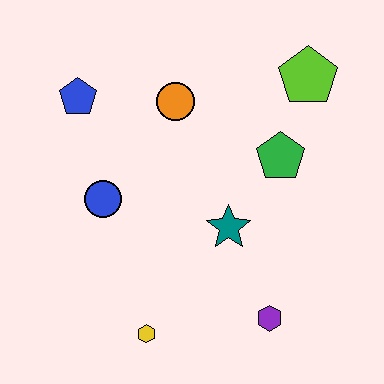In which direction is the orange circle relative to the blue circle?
The orange circle is above the blue circle.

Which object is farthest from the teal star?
The blue pentagon is farthest from the teal star.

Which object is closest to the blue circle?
The blue pentagon is closest to the blue circle.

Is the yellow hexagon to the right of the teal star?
No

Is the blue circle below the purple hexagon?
No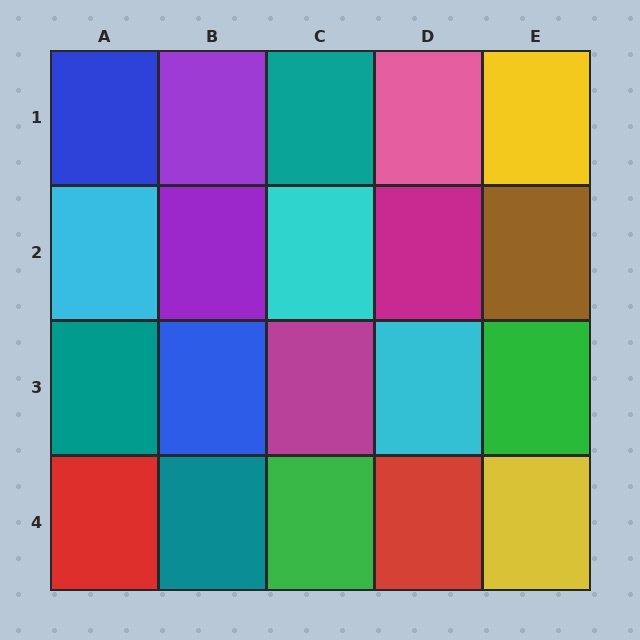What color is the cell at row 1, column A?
Blue.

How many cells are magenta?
2 cells are magenta.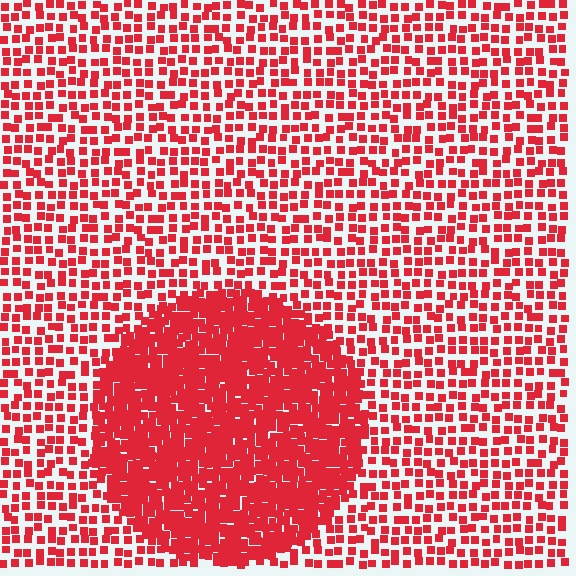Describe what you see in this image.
The image contains small red elements arranged at two different densities. A circle-shaped region is visible where the elements are more densely packed than the surrounding area.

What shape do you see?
I see a circle.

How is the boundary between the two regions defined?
The boundary is defined by a change in element density (approximately 2.5x ratio). All elements are the same color, size, and shape.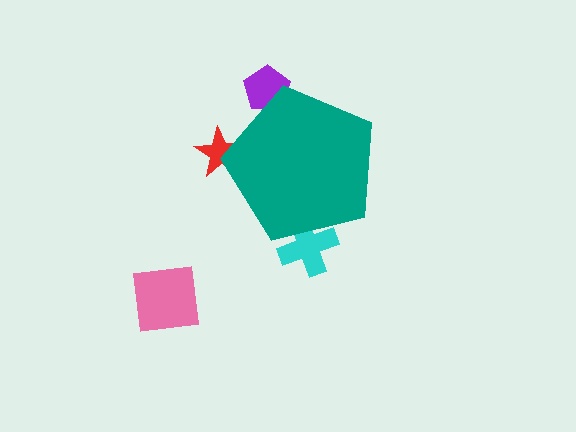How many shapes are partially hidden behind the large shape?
3 shapes are partially hidden.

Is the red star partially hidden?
Yes, the red star is partially hidden behind the teal pentagon.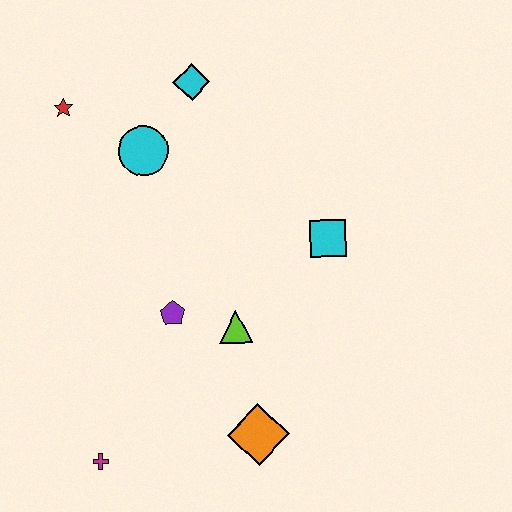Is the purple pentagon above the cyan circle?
No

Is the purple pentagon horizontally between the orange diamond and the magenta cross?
Yes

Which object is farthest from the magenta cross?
The cyan diamond is farthest from the magenta cross.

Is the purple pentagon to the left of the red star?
No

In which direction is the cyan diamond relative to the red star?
The cyan diamond is to the right of the red star.